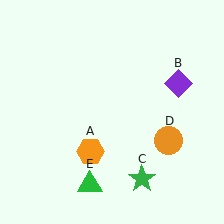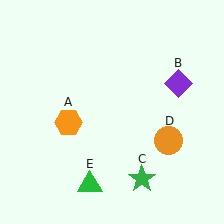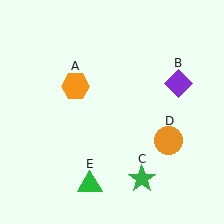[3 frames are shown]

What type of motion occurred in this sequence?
The orange hexagon (object A) rotated clockwise around the center of the scene.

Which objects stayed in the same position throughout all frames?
Purple diamond (object B) and green star (object C) and orange circle (object D) and green triangle (object E) remained stationary.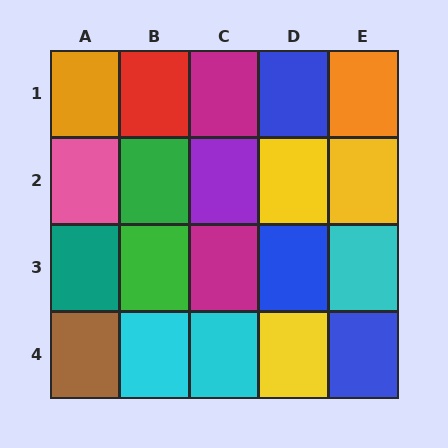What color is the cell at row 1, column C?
Magenta.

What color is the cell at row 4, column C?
Cyan.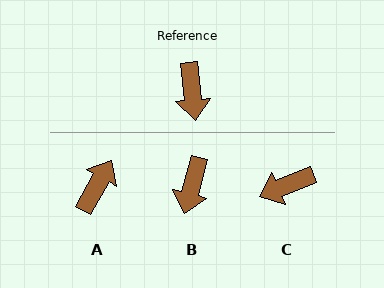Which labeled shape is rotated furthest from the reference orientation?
A, about 145 degrees away.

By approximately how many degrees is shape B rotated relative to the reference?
Approximately 21 degrees clockwise.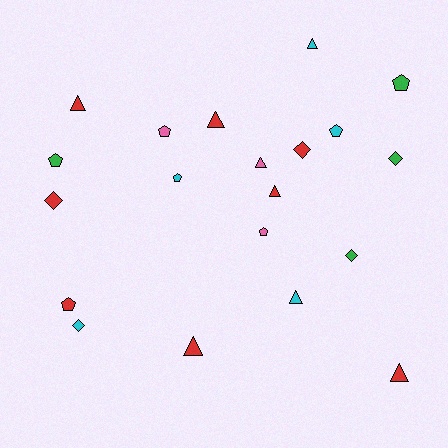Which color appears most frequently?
Red, with 8 objects.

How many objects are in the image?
There are 20 objects.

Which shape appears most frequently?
Triangle, with 8 objects.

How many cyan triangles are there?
There are 2 cyan triangles.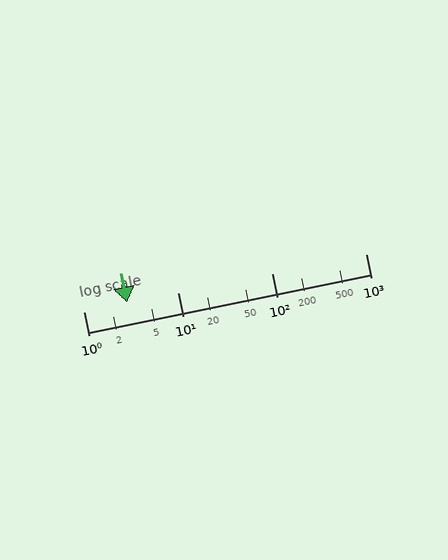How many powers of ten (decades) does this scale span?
The scale spans 3 decades, from 1 to 1000.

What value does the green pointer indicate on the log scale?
The pointer indicates approximately 2.9.